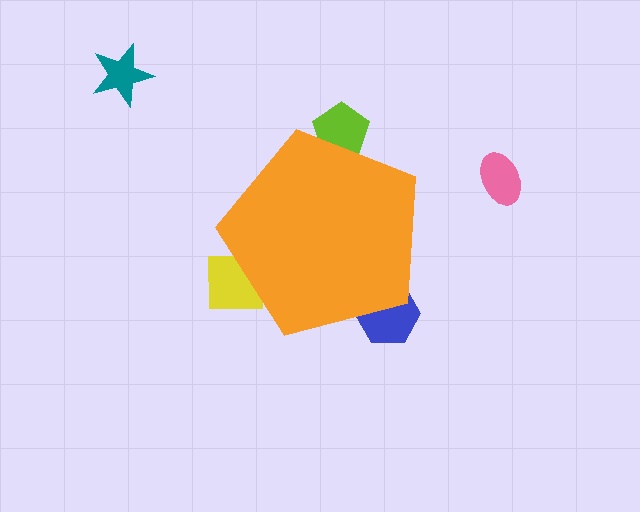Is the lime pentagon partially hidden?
Yes, the lime pentagon is partially hidden behind the orange pentagon.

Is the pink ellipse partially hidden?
No, the pink ellipse is fully visible.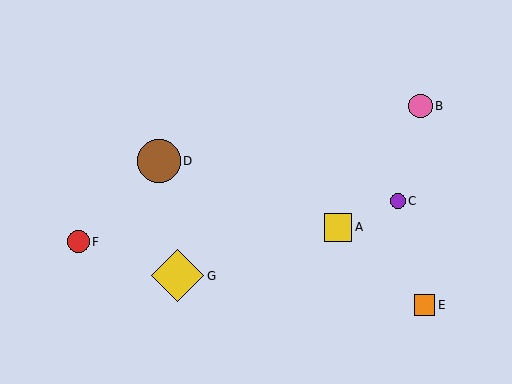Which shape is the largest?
The yellow diamond (labeled G) is the largest.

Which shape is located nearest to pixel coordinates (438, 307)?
The orange square (labeled E) at (425, 305) is nearest to that location.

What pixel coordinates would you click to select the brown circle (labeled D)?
Click at (159, 161) to select the brown circle D.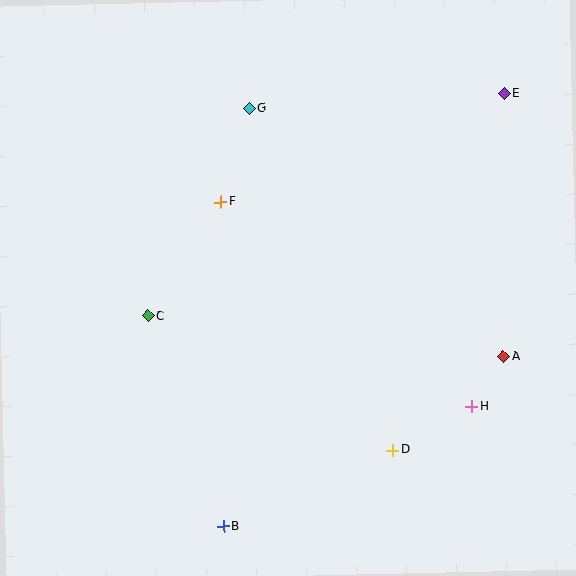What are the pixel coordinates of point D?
Point D is at (393, 450).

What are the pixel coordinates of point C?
Point C is at (148, 316).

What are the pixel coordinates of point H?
Point H is at (472, 406).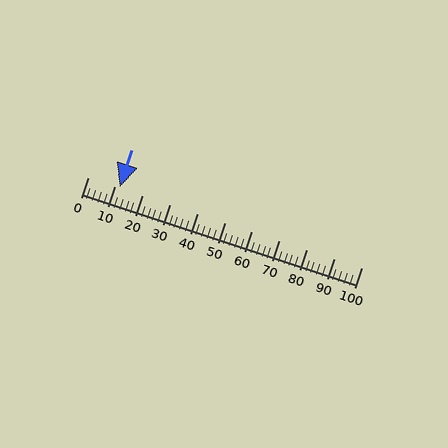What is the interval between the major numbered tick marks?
The major tick marks are spaced 10 units apart.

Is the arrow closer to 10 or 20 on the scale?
The arrow is closer to 10.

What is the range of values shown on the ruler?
The ruler shows values from 0 to 100.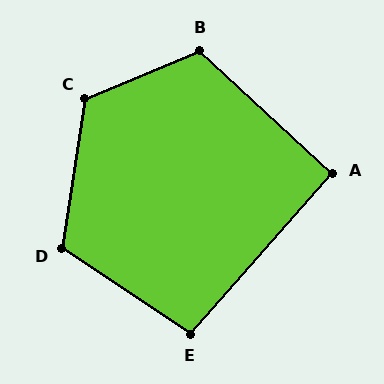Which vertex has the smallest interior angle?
A, at approximately 91 degrees.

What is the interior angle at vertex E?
Approximately 98 degrees (obtuse).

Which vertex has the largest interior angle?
C, at approximately 122 degrees.